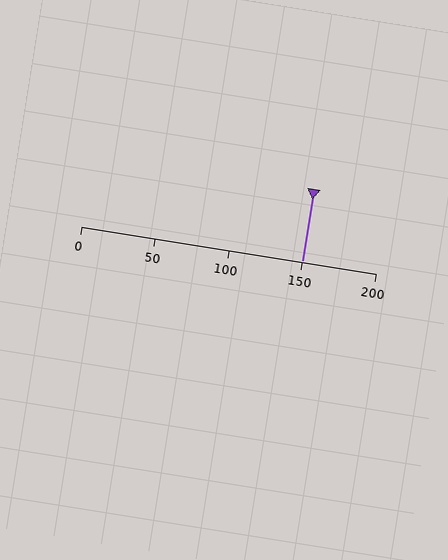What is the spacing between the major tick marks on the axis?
The major ticks are spaced 50 apart.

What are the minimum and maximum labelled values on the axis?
The axis runs from 0 to 200.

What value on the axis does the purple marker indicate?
The marker indicates approximately 150.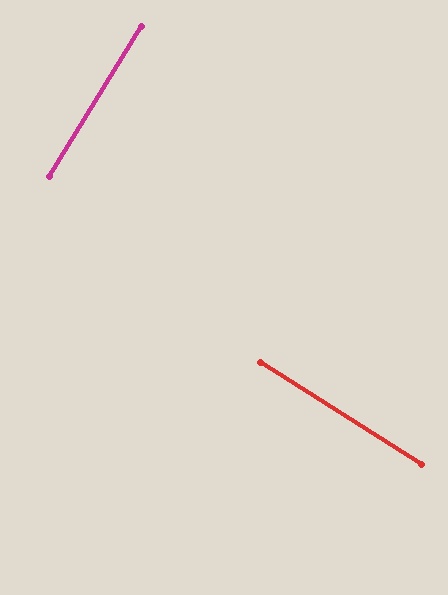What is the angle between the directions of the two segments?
Approximately 89 degrees.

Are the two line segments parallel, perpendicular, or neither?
Perpendicular — they meet at approximately 89°.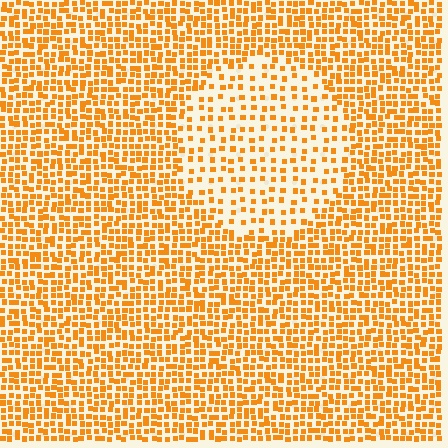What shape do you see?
I see a circle.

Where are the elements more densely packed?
The elements are more densely packed outside the circle boundary.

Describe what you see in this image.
The image contains small orange elements arranged at two different densities. A circle-shaped region is visible where the elements are less densely packed than the surrounding area.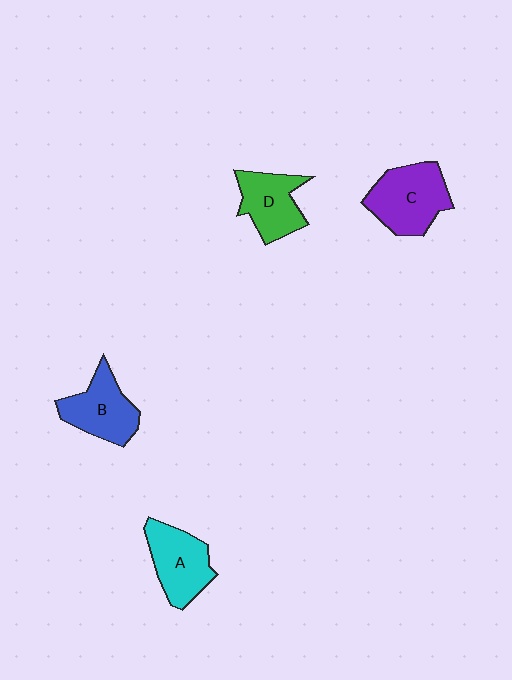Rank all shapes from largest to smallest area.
From largest to smallest: C (purple), A (cyan), B (blue), D (green).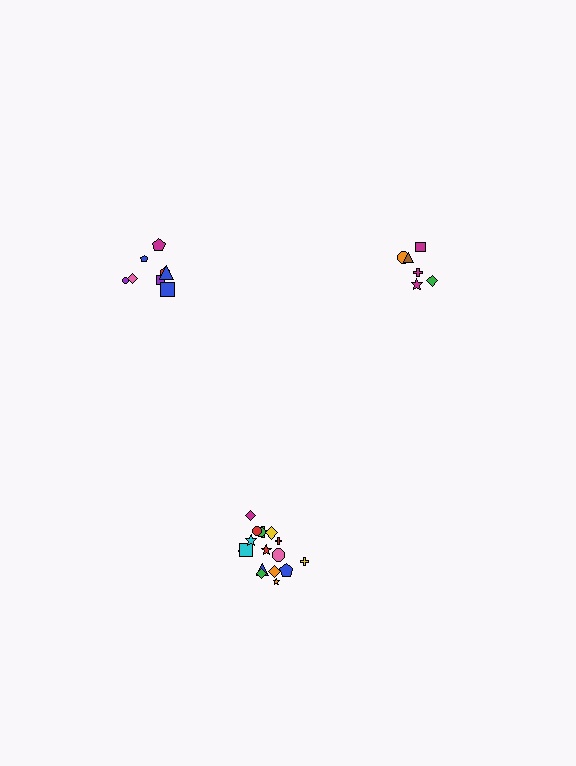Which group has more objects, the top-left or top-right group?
The top-left group.